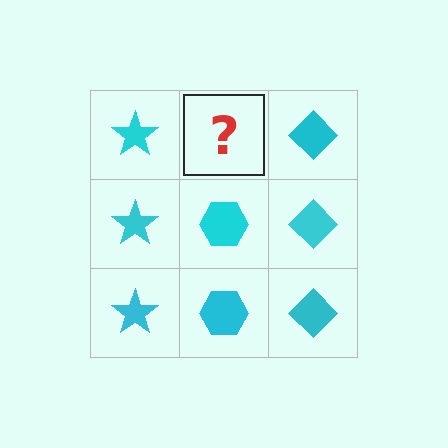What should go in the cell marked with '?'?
The missing cell should contain a cyan hexagon.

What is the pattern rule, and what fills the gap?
The rule is that each column has a consistent shape. The gap should be filled with a cyan hexagon.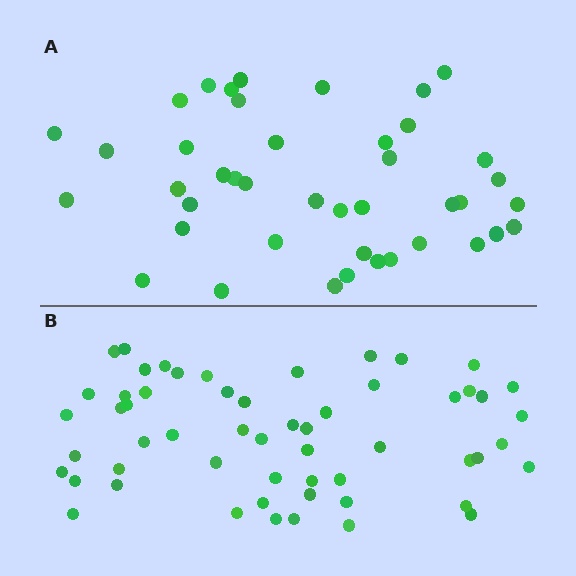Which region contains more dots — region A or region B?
Region B (the bottom region) has more dots.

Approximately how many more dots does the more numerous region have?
Region B has approximately 15 more dots than region A.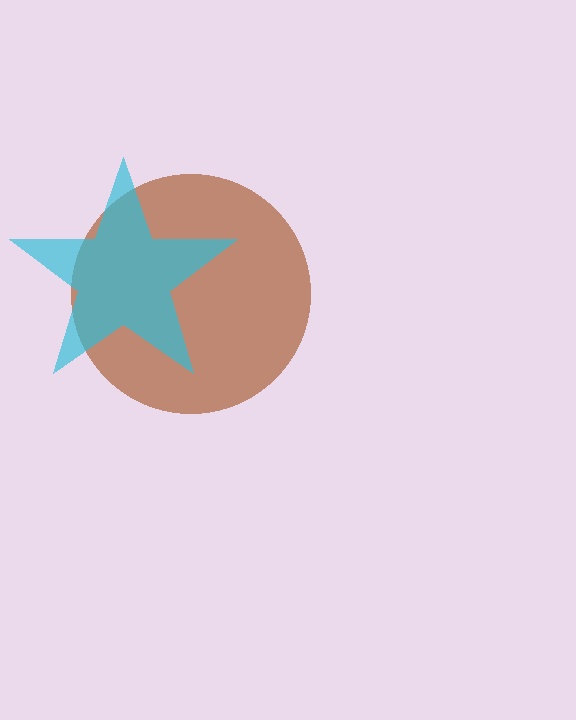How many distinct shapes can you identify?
There are 2 distinct shapes: a brown circle, a cyan star.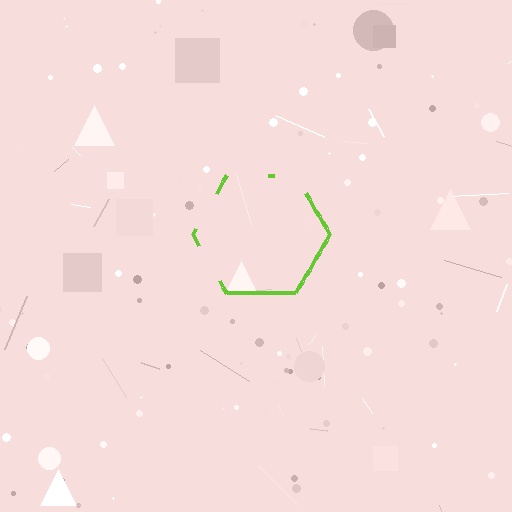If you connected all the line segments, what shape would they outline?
They would outline a hexagon.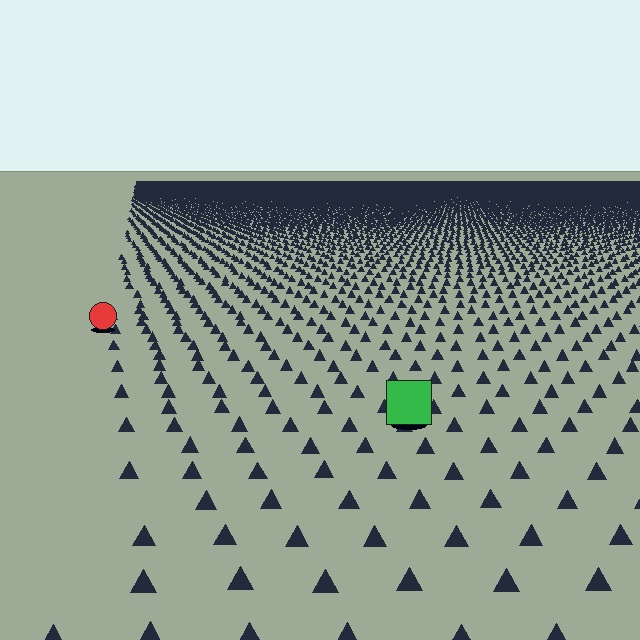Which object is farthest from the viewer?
The red circle is farthest from the viewer. It appears smaller and the ground texture around it is denser.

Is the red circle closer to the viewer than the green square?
No. The green square is closer — you can tell from the texture gradient: the ground texture is coarser near it.